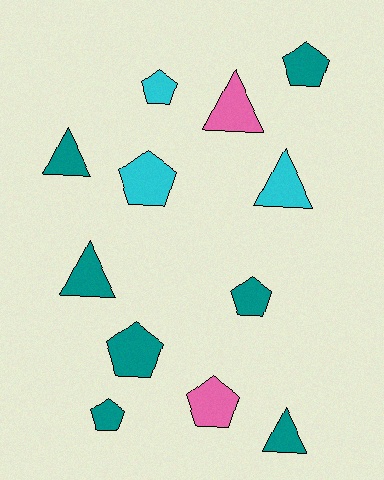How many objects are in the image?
There are 12 objects.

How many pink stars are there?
There are no pink stars.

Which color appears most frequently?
Teal, with 7 objects.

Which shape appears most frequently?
Pentagon, with 7 objects.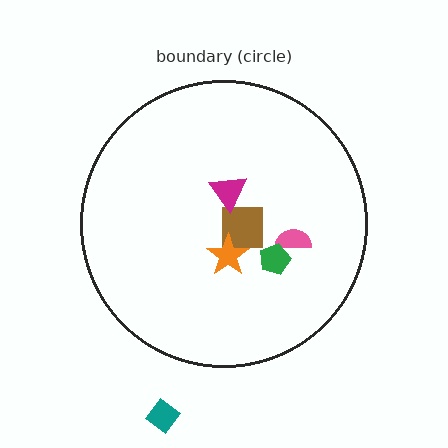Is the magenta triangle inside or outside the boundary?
Inside.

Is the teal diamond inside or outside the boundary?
Outside.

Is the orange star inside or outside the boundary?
Inside.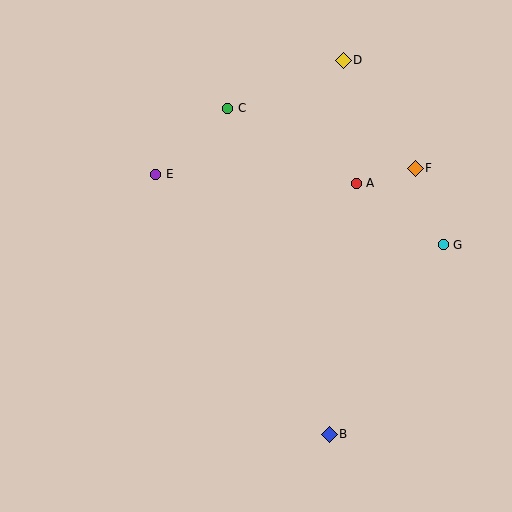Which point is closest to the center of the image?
Point A at (356, 183) is closest to the center.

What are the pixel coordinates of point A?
Point A is at (356, 183).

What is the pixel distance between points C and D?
The distance between C and D is 125 pixels.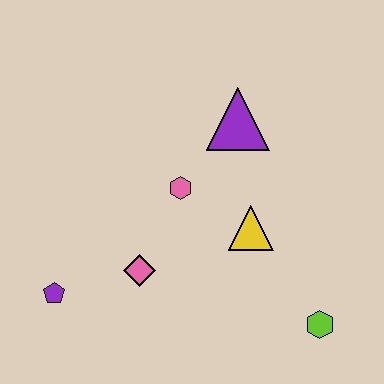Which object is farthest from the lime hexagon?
The purple pentagon is farthest from the lime hexagon.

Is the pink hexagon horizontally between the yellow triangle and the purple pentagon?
Yes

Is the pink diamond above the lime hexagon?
Yes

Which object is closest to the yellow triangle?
The pink hexagon is closest to the yellow triangle.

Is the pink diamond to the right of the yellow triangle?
No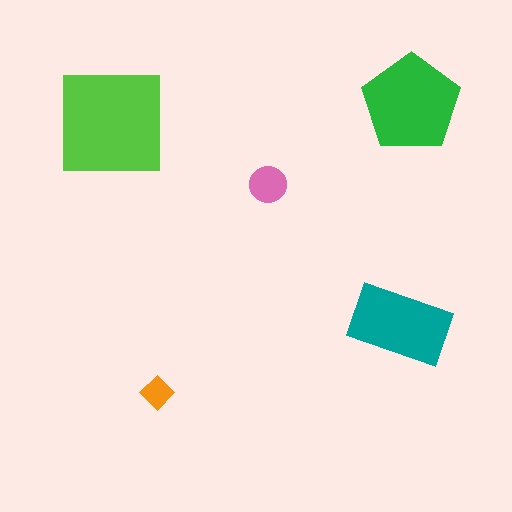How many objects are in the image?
There are 5 objects in the image.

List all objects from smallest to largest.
The orange diamond, the pink circle, the teal rectangle, the green pentagon, the lime square.